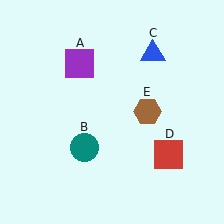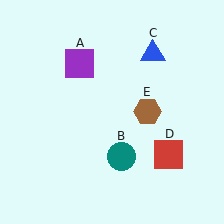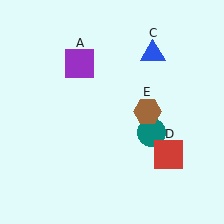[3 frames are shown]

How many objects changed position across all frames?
1 object changed position: teal circle (object B).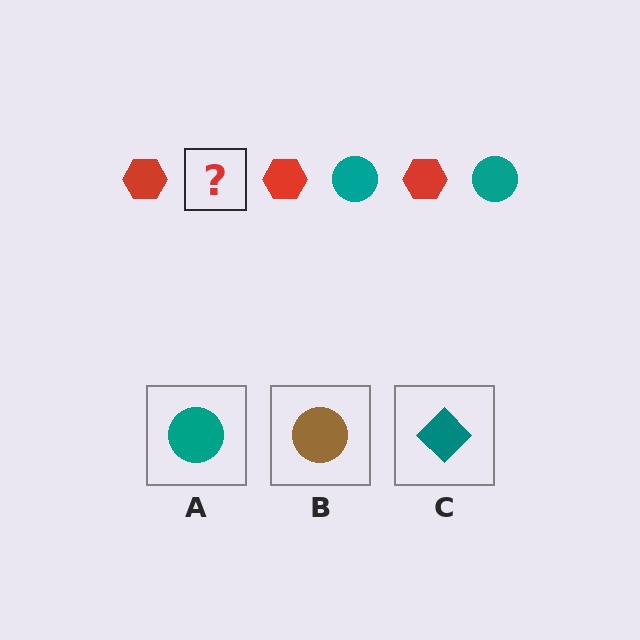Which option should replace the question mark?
Option A.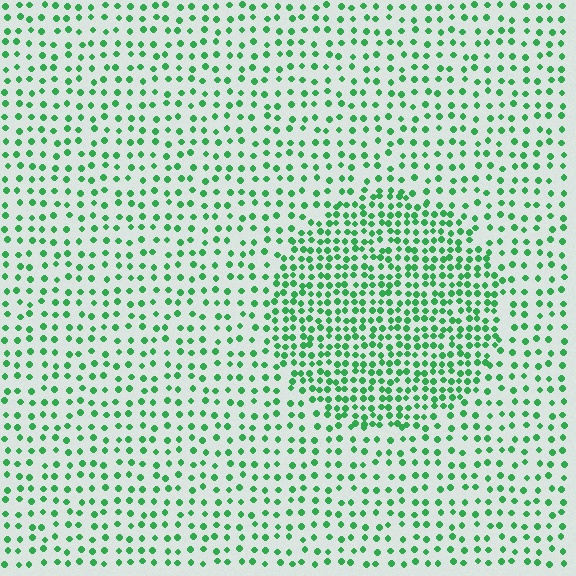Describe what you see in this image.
The image contains small green elements arranged at two different densities. A circle-shaped region is visible where the elements are more densely packed than the surrounding area.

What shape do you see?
I see a circle.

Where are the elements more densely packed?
The elements are more densely packed inside the circle boundary.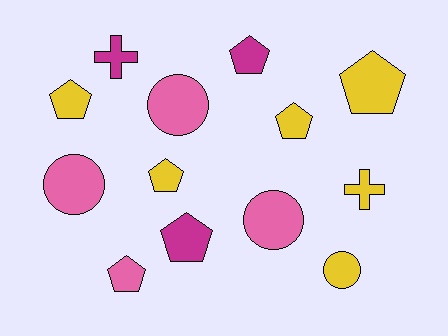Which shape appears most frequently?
Pentagon, with 7 objects.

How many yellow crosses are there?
There is 1 yellow cross.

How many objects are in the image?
There are 13 objects.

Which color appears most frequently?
Yellow, with 6 objects.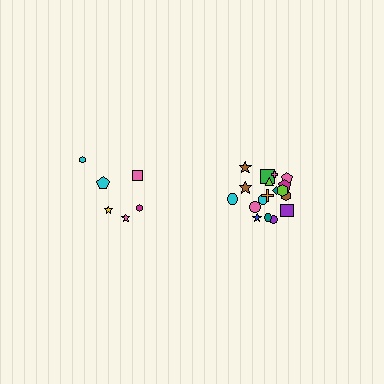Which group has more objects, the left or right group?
The right group.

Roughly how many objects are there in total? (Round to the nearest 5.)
Roughly 25 objects in total.